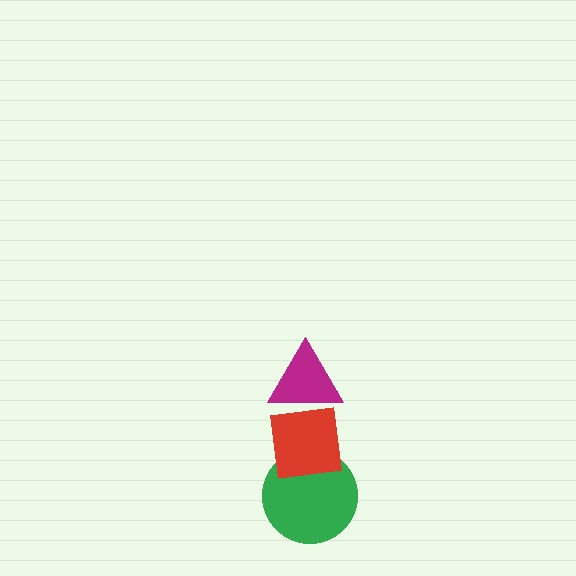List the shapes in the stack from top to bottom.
From top to bottom: the magenta triangle, the red square, the green circle.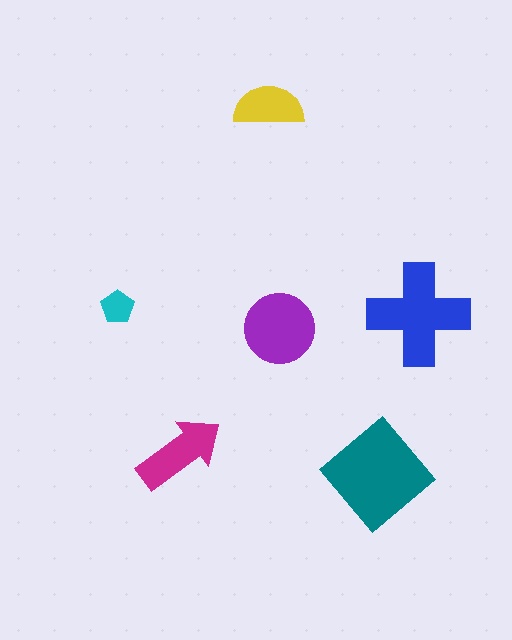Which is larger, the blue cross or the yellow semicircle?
The blue cross.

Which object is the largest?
The teal diamond.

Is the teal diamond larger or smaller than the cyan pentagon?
Larger.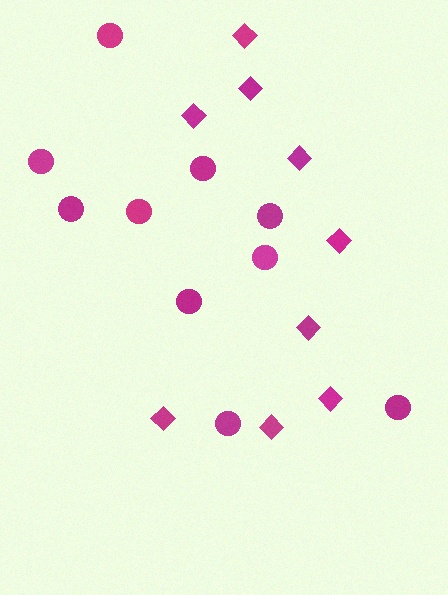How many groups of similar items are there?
There are 2 groups: one group of circles (10) and one group of diamonds (9).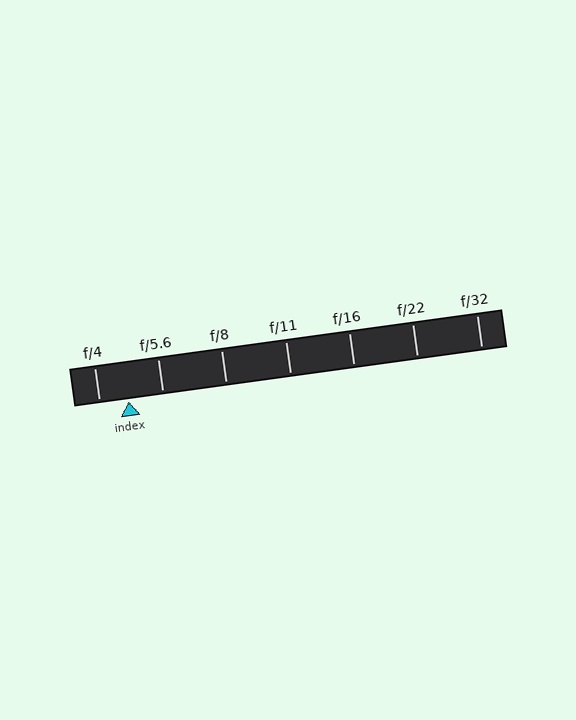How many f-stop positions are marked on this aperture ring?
There are 7 f-stop positions marked.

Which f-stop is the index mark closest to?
The index mark is closest to f/4.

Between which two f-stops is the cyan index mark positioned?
The index mark is between f/4 and f/5.6.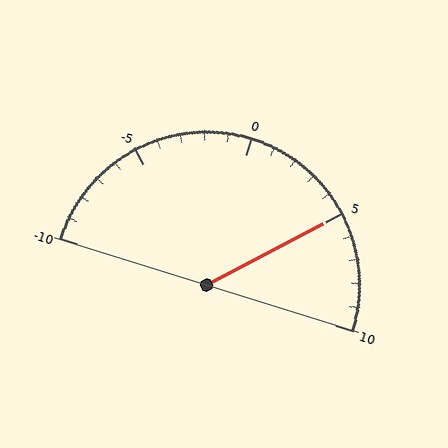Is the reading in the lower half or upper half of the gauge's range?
The reading is in the upper half of the range (-10 to 10).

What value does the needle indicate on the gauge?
The needle indicates approximately 5.